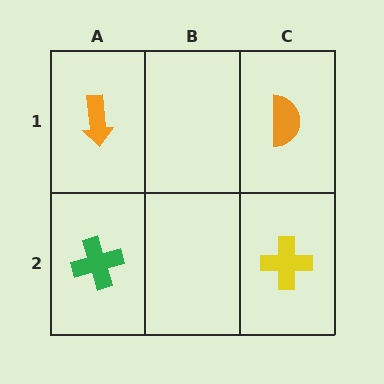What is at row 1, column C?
An orange semicircle.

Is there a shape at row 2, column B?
No, that cell is empty.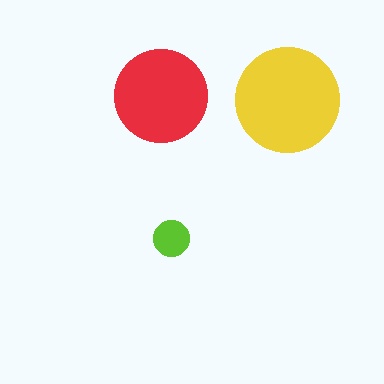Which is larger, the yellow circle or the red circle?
The yellow one.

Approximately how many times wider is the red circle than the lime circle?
About 2.5 times wider.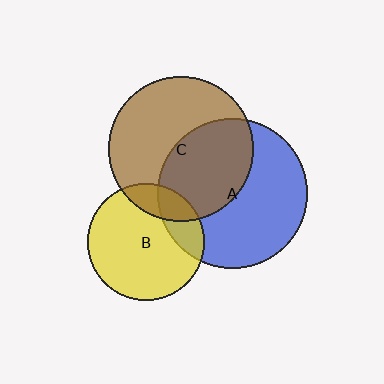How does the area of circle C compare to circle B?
Approximately 1.5 times.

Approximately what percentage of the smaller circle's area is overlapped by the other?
Approximately 20%.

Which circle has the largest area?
Circle A (blue).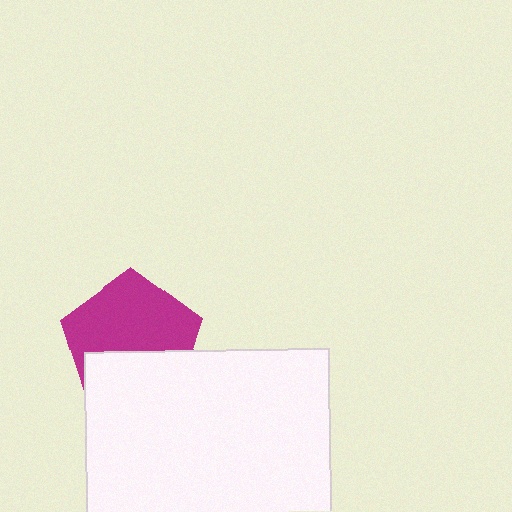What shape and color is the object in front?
The object in front is a white rectangle.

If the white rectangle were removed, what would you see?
You would see the complete magenta pentagon.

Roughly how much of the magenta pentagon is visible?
About half of it is visible (roughly 61%).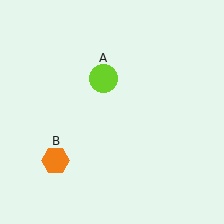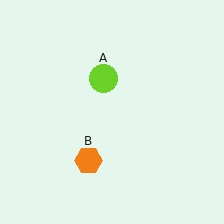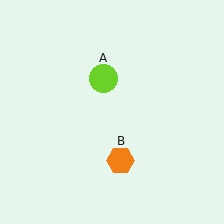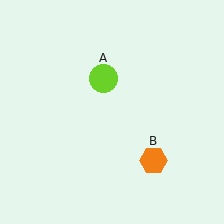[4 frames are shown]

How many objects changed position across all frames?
1 object changed position: orange hexagon (object B).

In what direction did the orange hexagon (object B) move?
The orange hexagon (object B) moved right.